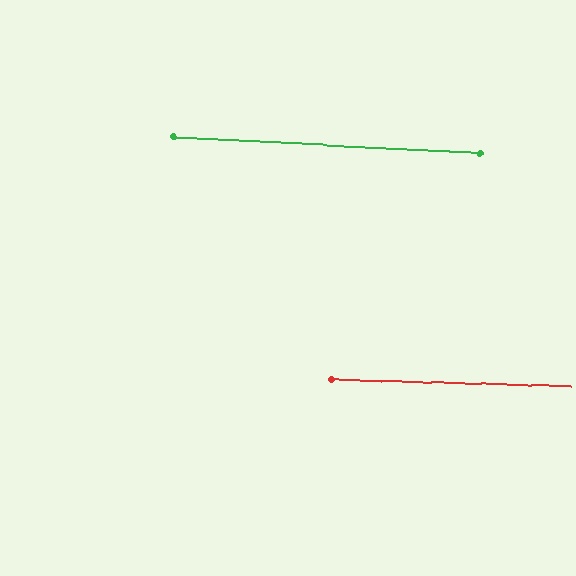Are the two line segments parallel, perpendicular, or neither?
Parallel — their directions differ by only 1.4°.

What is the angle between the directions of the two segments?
Approximately 1 degree.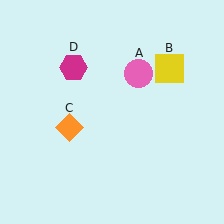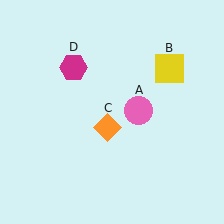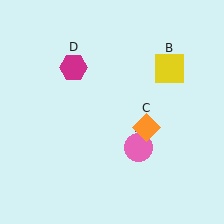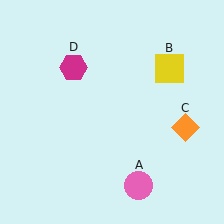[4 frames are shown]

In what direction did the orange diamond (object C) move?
The orange diamond (object C) moved right.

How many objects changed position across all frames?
2 objects changed position: pink circle (object A), orange diamond (object C).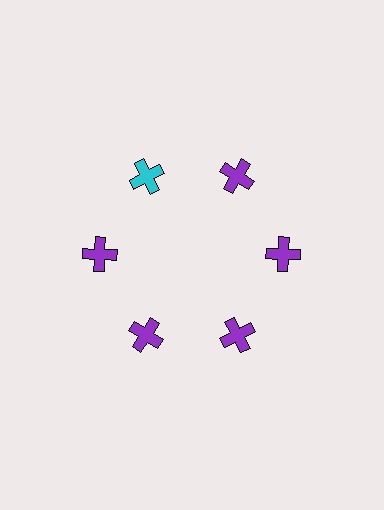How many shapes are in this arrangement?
There are 6 shapes arranged in a ring pattern.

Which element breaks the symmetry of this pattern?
The cyan cross at roughly the 11 o'clock position breaks the symmetry. All other shapes are purple crosses.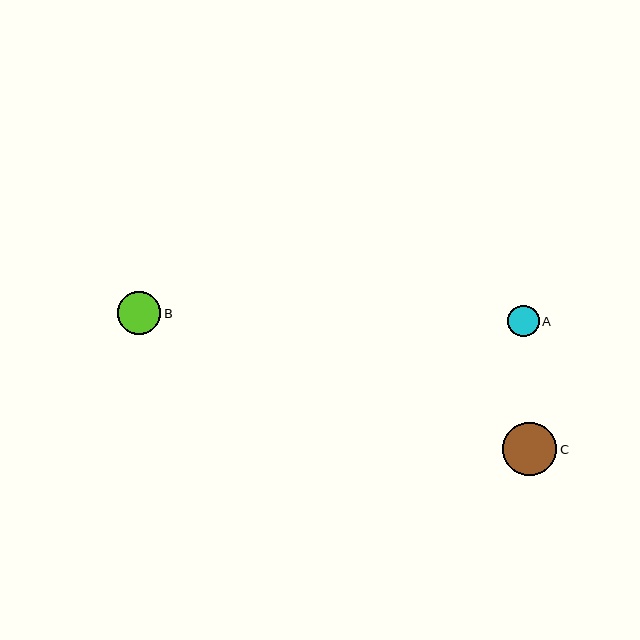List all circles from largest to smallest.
From largest to smallest: C, B, A.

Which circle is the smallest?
Circle A is the smallest with a size of approximately 31 pixels.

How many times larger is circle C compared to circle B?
Circle C is approximately 1.3 times the size of circle B.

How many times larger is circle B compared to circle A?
Circle B is approximately 1.4 times the size of circle A.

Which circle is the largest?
Circle C is the largest with a size of approximately 54 pixels.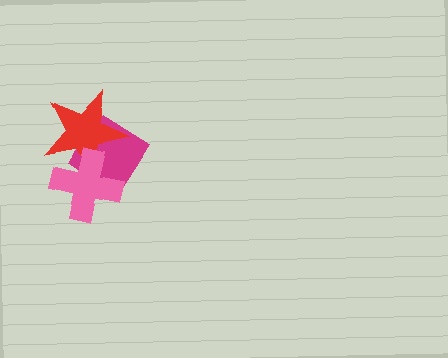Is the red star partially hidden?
Yes, it is partially covered by another shape.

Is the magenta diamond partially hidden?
Yes, it is partially covered by another shape.